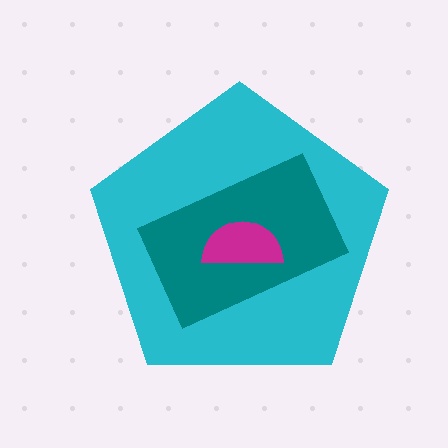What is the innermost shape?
The magenta semicircle.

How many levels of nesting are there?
3.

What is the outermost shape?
The cyan pentagon.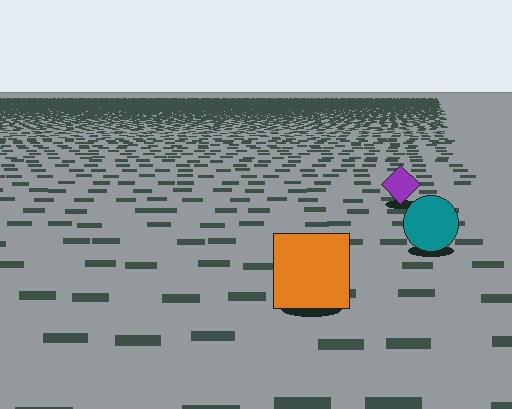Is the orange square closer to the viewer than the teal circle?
Yes. The orange square is closer — you can tell from the texture gradient: the ground texture is coarser near it.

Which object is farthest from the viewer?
The purple diamond is farthest from the viewer. It appears smaller and the ground texture around it is denser.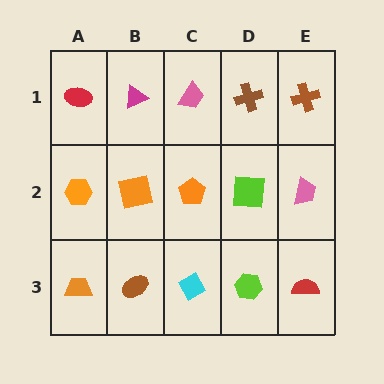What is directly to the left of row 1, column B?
A red ellipse.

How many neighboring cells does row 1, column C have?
3.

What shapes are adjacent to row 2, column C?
A pink trapezoid (row 1, column C), a cyan diamond (row 3, column C), an orange square (row 2, column B), a lime square (row 2, column D).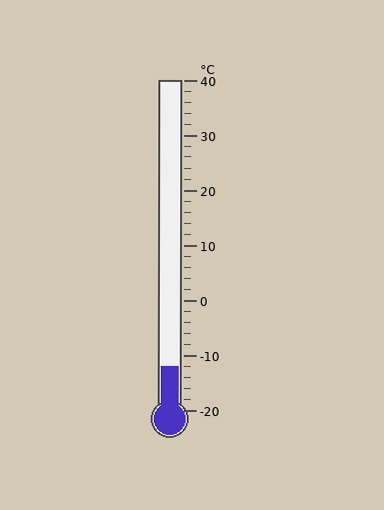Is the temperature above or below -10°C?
The temperature is below -10°C.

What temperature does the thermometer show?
The thermometer shows approximately -12°C.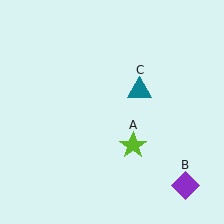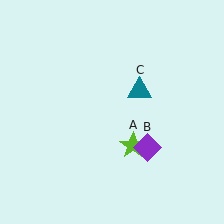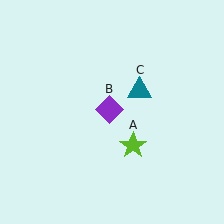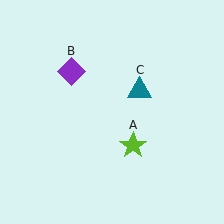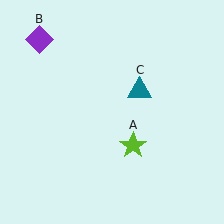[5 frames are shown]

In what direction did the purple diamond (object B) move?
The purple diamond (object B) moved up and to the left.